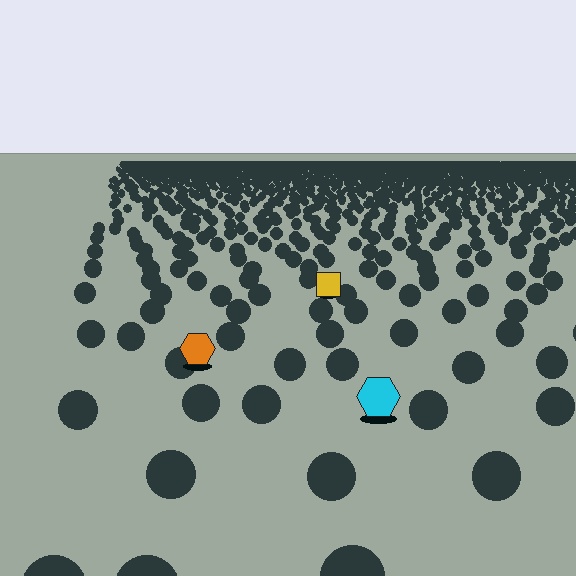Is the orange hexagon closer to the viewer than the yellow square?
Yes. The orange hexagon is closer — you can tell from the texture gradient: the ground texture is coarser near it.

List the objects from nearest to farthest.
From nearest to farthest: the cyan hexagon, the orange hexagon, the yellow square.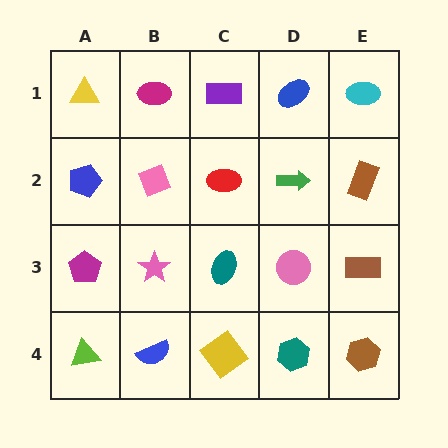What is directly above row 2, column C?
A purple rectangle.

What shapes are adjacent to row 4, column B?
A pink star (row 3, column B), a lime triangle (row 4, column A), a yellow diamond (row 4, column C).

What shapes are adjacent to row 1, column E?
A brown rectangle (row 2, column E), a blue ellipse (row 1, column D).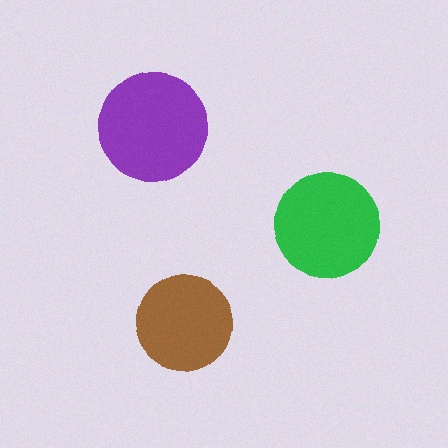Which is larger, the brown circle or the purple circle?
The purple one.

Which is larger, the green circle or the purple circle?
The purple one.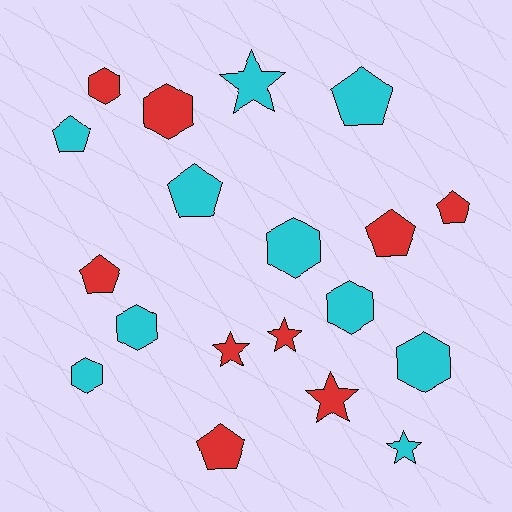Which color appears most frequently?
Cyan, with 10 objects.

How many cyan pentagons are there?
There are 3 cyan pentagons.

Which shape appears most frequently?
Hexagon, with 7 objects.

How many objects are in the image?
There are 19 objects.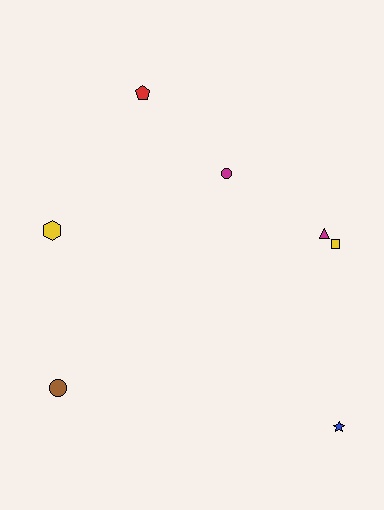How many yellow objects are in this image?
There are 2 yellow objects.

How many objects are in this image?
There are 7 objects.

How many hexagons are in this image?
There is 1 hexagon.